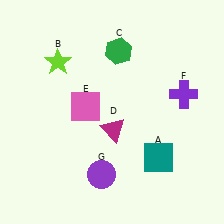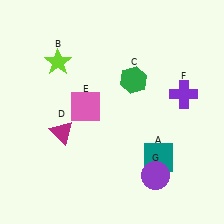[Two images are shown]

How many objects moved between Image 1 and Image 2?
3 objects moved between the two images.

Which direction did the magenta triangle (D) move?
The magenta triangle (D) moved left.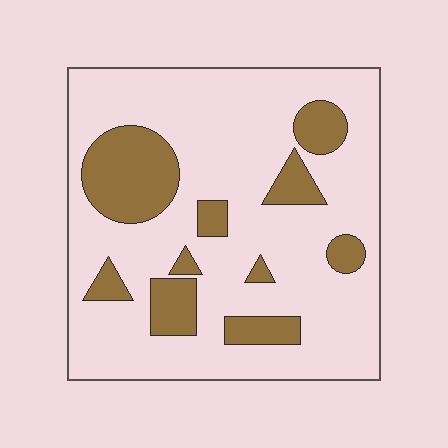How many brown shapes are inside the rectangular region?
10.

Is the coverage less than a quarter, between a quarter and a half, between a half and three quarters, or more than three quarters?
Less than a quarter.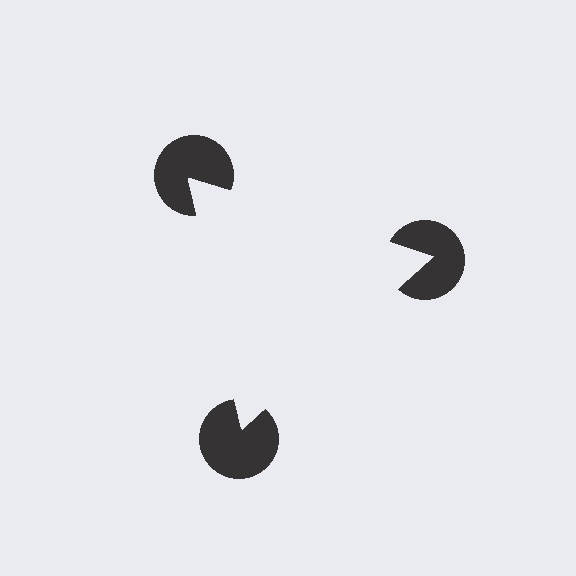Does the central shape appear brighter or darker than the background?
It typically appears slightly brighter than the background, even though no actual brightness change is drawn.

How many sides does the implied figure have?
3 sides.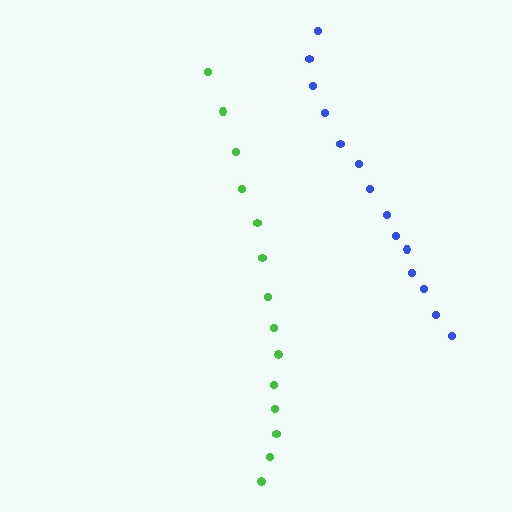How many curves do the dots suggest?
There are 2 distinct paths.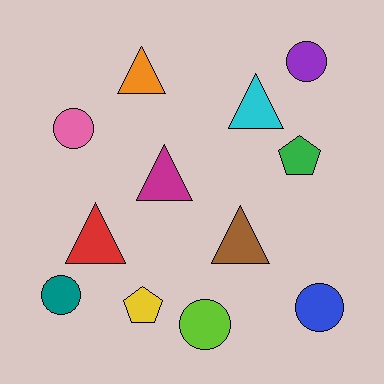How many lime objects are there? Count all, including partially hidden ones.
There is 1 lime object.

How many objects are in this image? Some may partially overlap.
There are 12 objects.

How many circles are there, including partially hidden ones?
There are 5 circles.